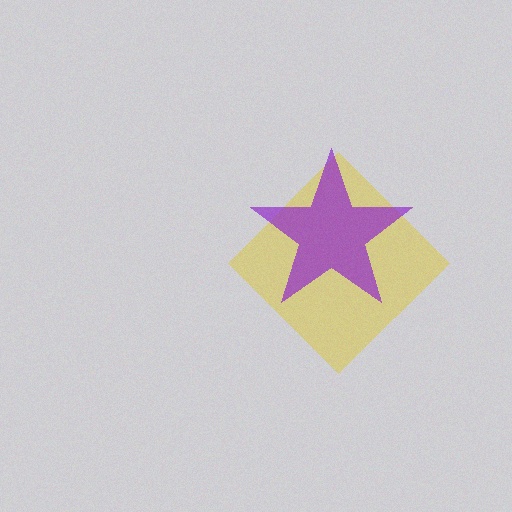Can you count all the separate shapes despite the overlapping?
Yes, there are 2 separate shapes.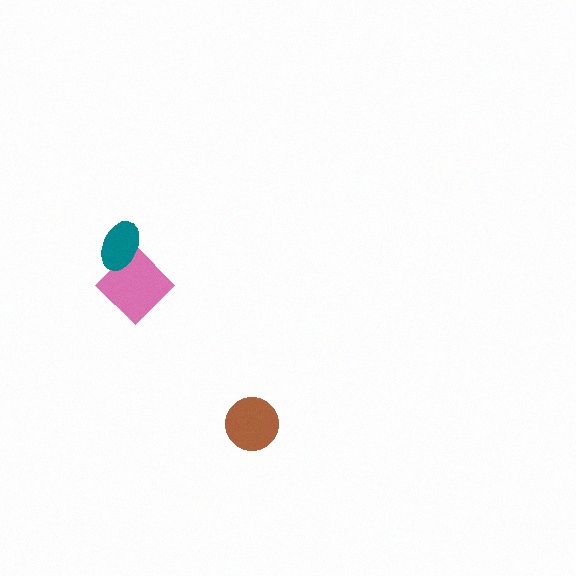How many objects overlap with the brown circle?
0 objects overlap with the brown circle.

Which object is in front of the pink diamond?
The teal ellipse is in front of the pink diamond.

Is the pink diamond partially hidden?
Yes, it is partially covered by another shape.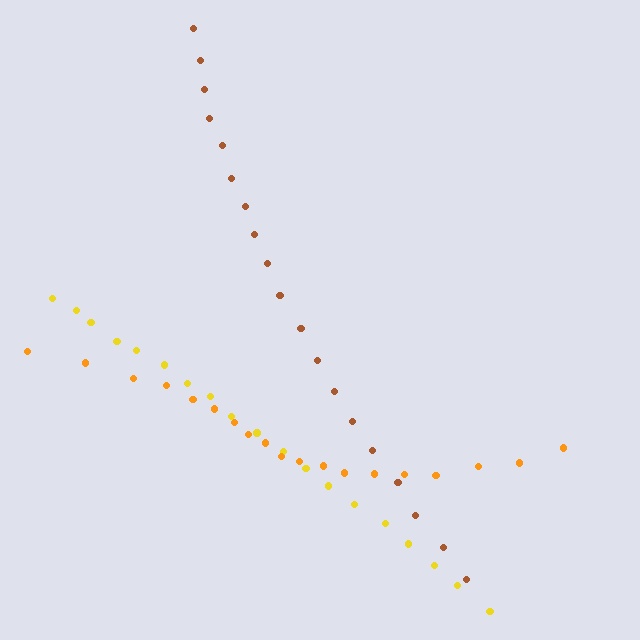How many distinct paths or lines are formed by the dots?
There are 3 distinct paths.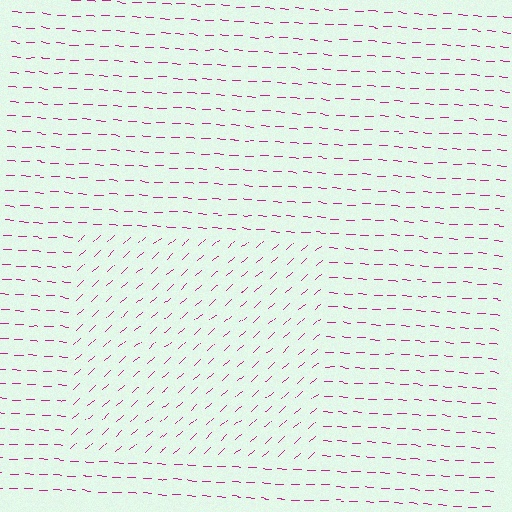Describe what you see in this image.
The image is filled with small magenta line segments. A rectangle region in the image has lines oriented differently from the surrounding lines, creating a visible texture boundary.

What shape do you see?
I see a rectangle.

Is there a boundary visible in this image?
Yes, there is a texture boundary formed by a change in line orientation.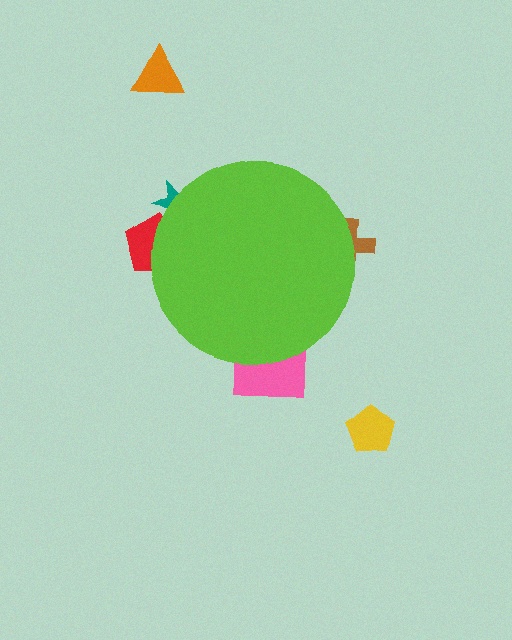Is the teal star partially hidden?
Yes, the teal star is partially hidden behind the lime circle.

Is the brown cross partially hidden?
Yes, the brown cross is partially hidden behind the lime circle.